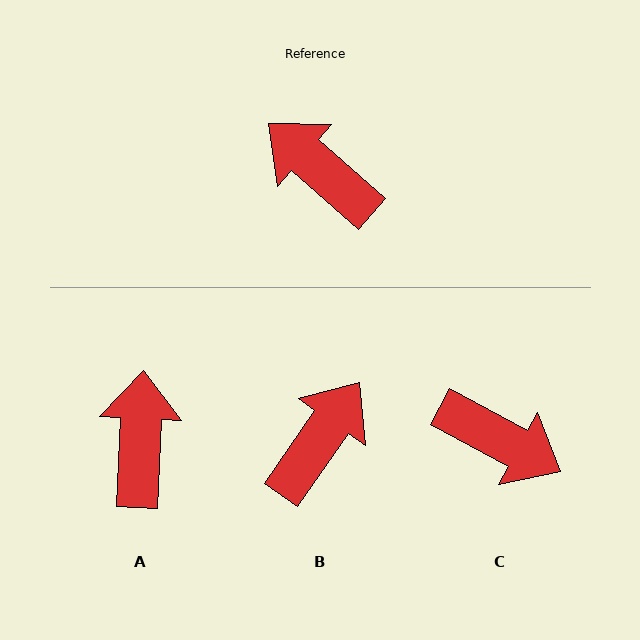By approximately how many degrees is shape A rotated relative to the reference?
Approximately 52 degrees clockwise.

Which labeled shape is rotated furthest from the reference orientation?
C, about 167 degrees away.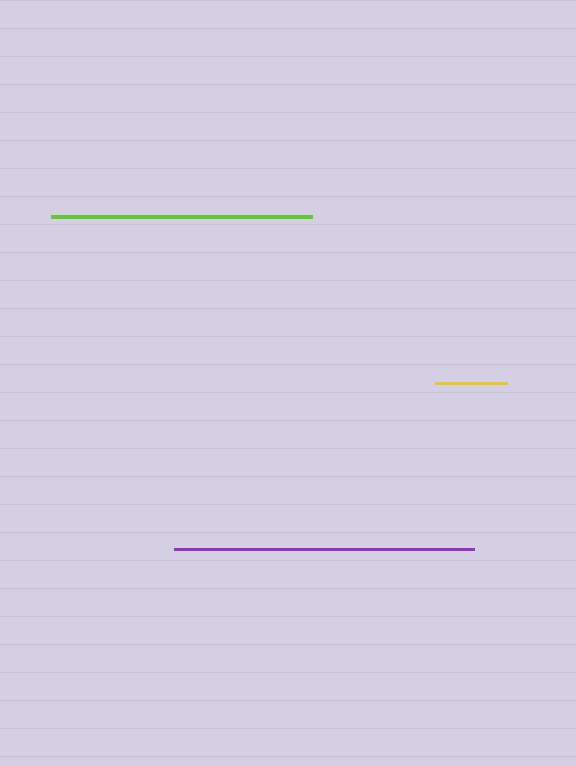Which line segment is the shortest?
The yellow line is the shortest at approximately 72 pixels.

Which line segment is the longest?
The purple line is the longest at approximately 300 pixels.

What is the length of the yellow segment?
The yellow segment is approximately 72 pixels long.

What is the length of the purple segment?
The purple segment is approximately 300 pixels long.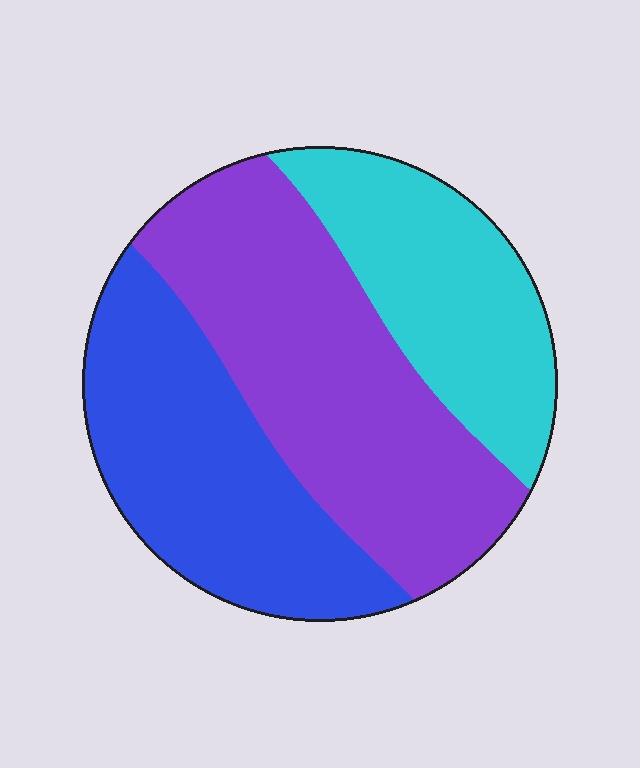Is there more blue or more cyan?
Blue.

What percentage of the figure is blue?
Blue takes up between a sixth and a third of the figure.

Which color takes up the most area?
Purple, at roughly 40%.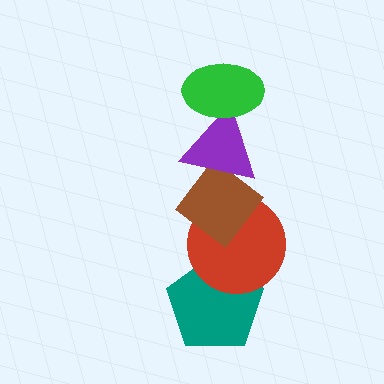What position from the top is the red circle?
The red circle is 4th from the top.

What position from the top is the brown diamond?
The brown diamond is 3rd from the top.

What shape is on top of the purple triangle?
The green ellipse is on top of the purple triangle.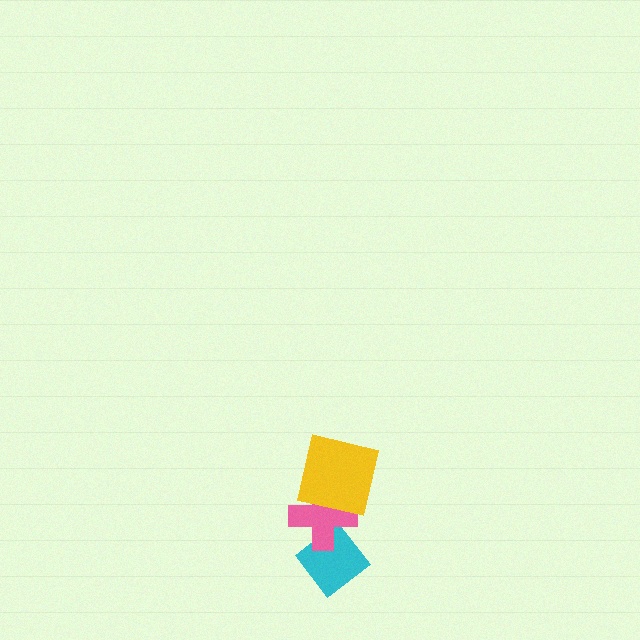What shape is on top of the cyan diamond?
The pink cross is on top of the cyan diamond.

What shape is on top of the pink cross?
The yellow square is on top of the pink cross.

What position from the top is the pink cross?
The pink cross is 2nd from the top.